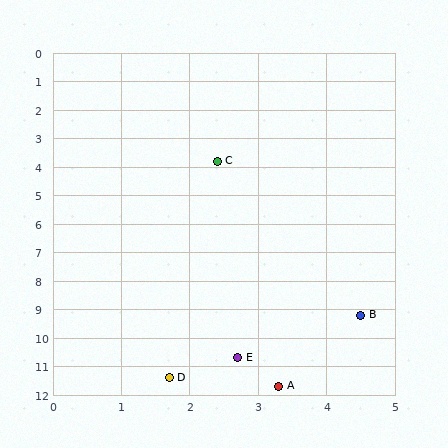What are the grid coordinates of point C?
Point C is at approximately (2.4, 3.8).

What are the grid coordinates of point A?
Point A is at approximately (3.3, 11.7).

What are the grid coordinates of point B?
Point B is at approximately (4.5, 9.2).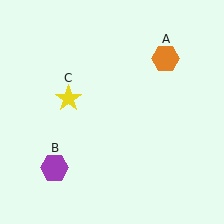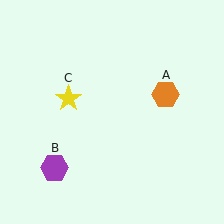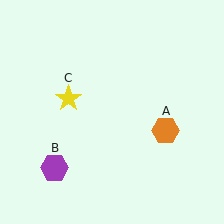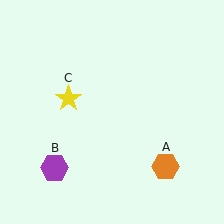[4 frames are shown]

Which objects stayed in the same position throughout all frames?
Purple hexagon (object B) and yellow star (object C) remained stationary.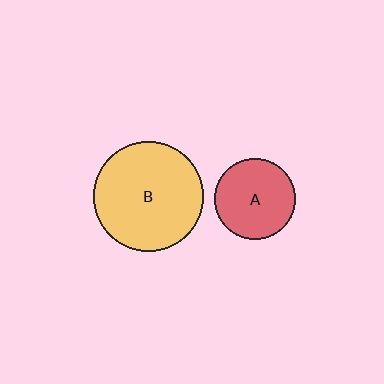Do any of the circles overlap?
No, none of the circles overlap.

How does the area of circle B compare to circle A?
Approximately 1.9 times.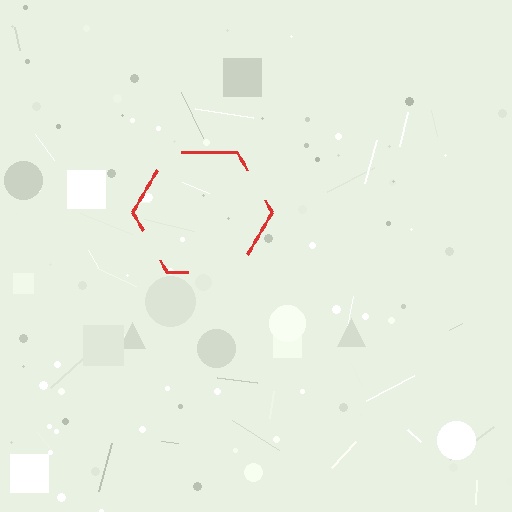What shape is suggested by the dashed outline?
The dashed outline suggests a hexagon.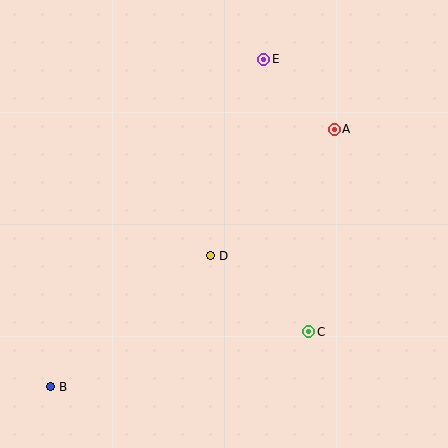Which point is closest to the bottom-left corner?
Point B is closest to the bottom-left corner.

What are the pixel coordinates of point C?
Point C is at (309, 332).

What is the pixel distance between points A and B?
The distance between A and B is 383 pixels.